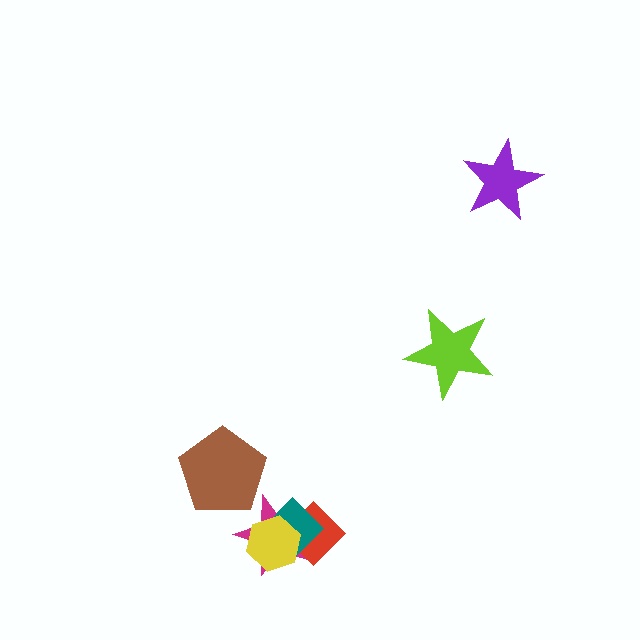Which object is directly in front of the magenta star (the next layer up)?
The red diamond is directly in front of the magenta star.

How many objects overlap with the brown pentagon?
0 objects overlap with the brown pentagon.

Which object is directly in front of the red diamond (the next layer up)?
The teal diamond is directly in front of the red diamond.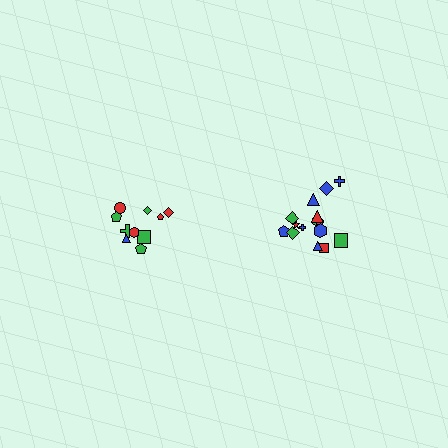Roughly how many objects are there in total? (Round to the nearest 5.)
Roughly 25 objects in total.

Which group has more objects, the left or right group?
The right group.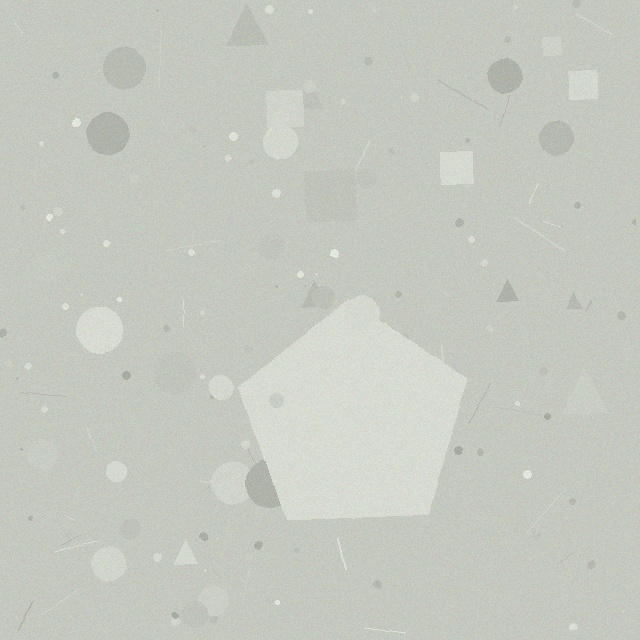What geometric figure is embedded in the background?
A pentagon is embedded in the background.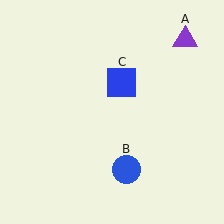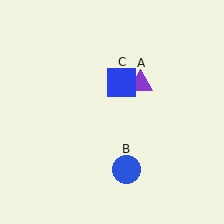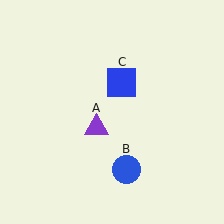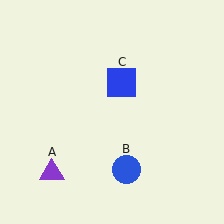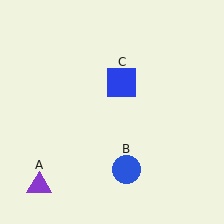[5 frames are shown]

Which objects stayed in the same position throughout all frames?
Blue circle (object B) and blue square (object C) remained stationary.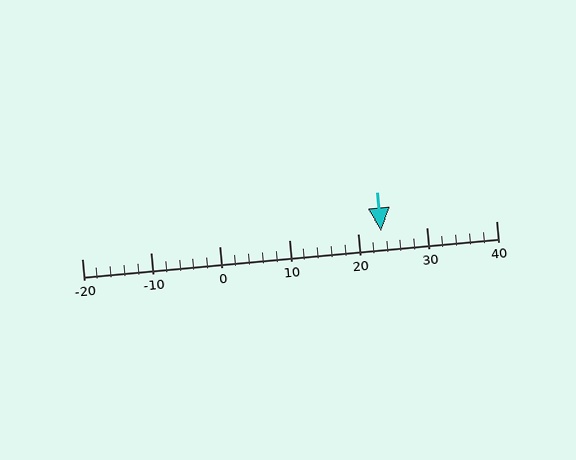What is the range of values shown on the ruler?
The ruler shows values from -20 to 40.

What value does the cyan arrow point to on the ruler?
The cyan arrow points to approximately 23.